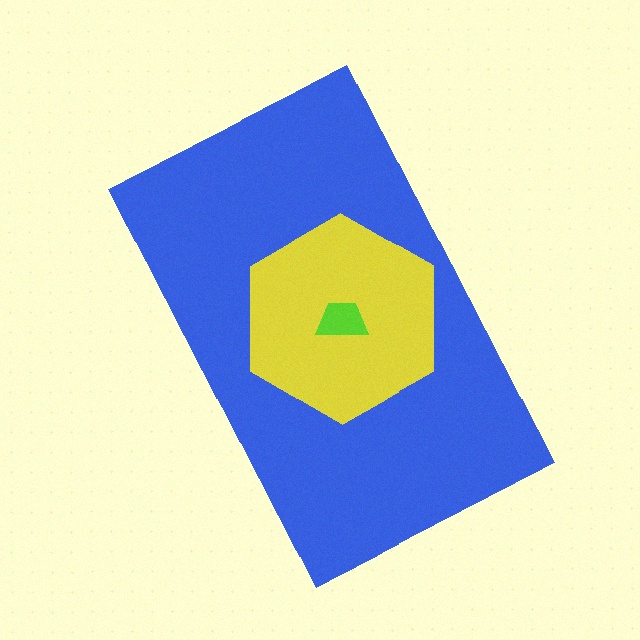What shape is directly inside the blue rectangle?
The yellow hexagon.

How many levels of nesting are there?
3.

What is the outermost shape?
The blue rectangle.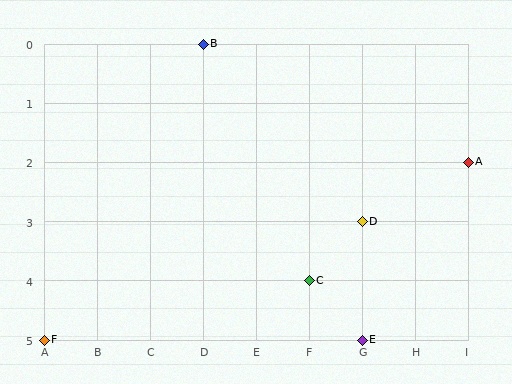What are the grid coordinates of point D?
Point D is at grid coordinates (G, 3).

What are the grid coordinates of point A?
Point A is at grid coordinates (I, 2).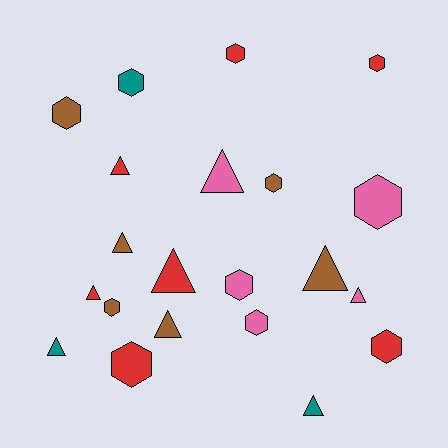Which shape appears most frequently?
Hexagon, with 11 objects.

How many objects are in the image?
There are 21 objects.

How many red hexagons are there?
There are 4 red hexagons.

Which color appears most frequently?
Red, with 7 objects.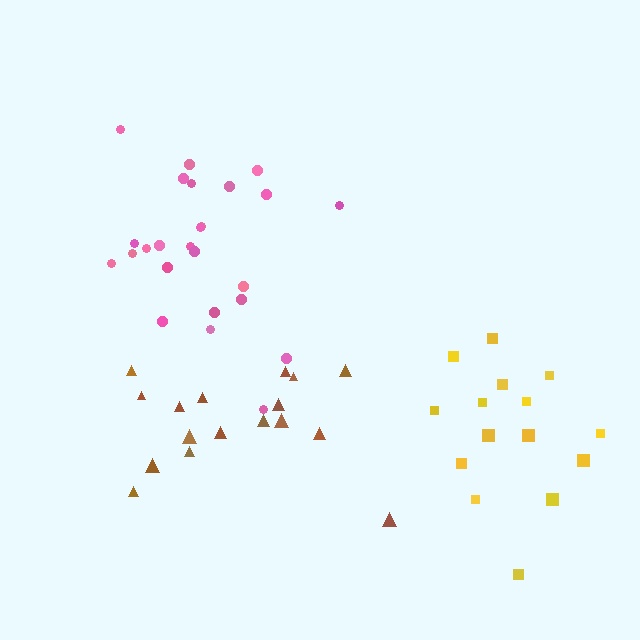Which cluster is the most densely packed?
Pink.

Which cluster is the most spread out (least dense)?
Brown.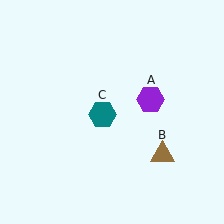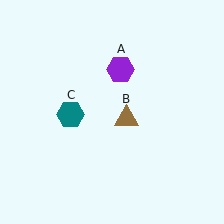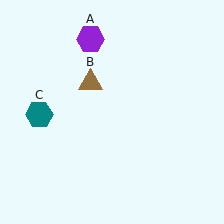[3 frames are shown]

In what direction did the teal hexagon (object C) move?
The teal hexagon (object C) moved left.